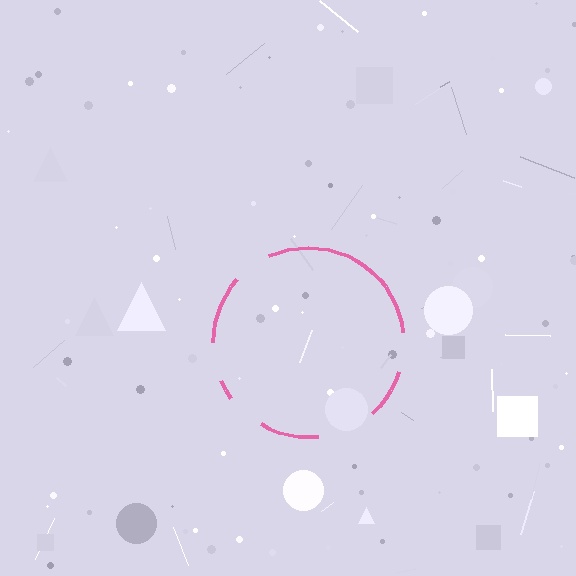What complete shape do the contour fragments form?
The contour fragments form a circle.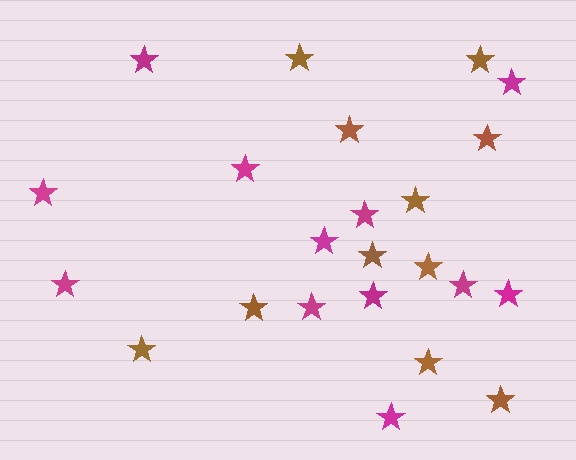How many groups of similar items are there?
There are 2 groups: one group of brown stars (11) and one group of magenta stars (12).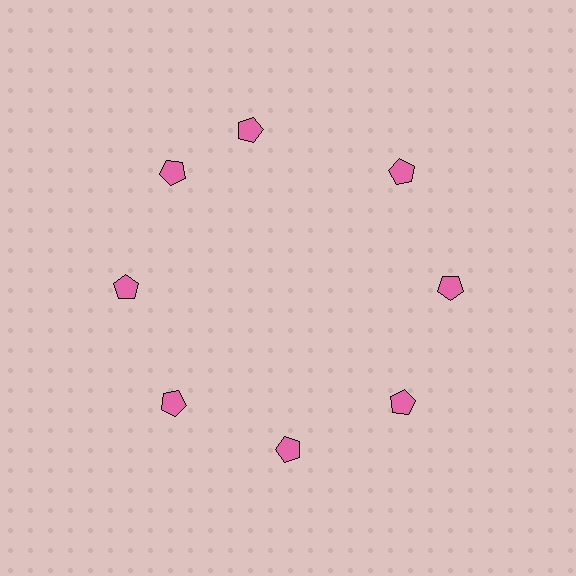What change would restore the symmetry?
The symmetry would be restored by rotating it back into even spacing with its neighbors so that all 8 pentagons sit at equal angles and equal distance from the center.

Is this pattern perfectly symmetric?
No. The 8 pink pentagons are arranged in a ring, but one element near the 12 o'clock position is rotated out of alignment along the ring, breaking the 8-fold rotational symmetry.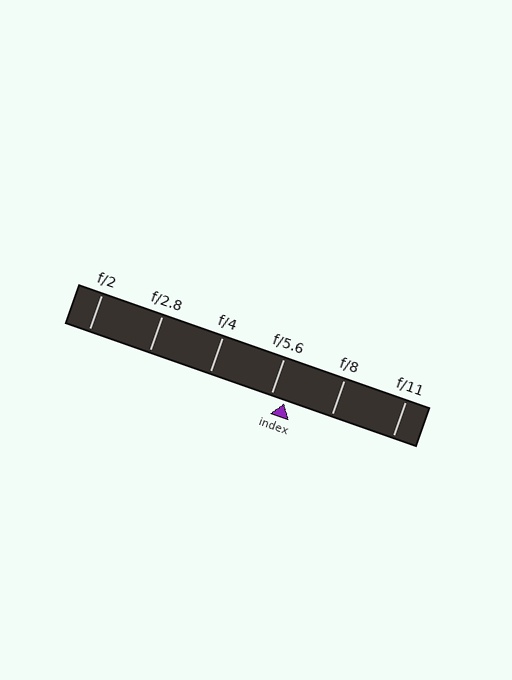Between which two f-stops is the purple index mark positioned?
The index mark is between f/5.6 and f/8.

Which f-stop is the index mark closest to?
The index mark is closest to f/5.6.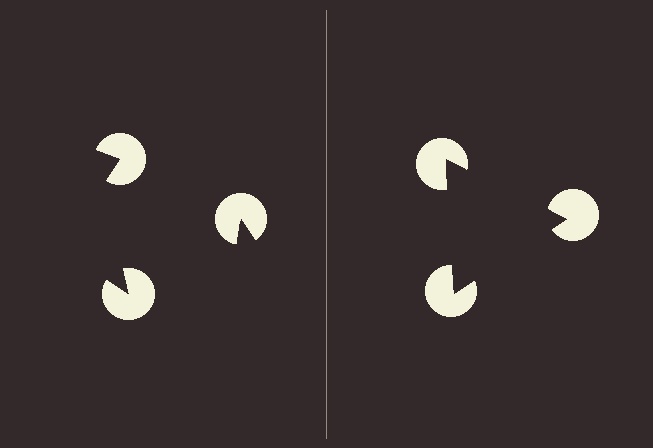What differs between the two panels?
The pac-man discs are positioned identically on both sides; only the wedge orientations differ. On the right they align to a triangle; on the left they are misaligned.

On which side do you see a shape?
An illusory triangle appears on the right side. On the left side the wedge cuts are rotated, so no coherent shape forms.